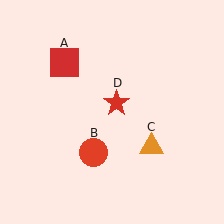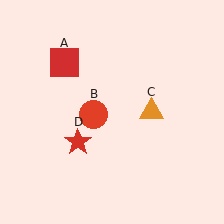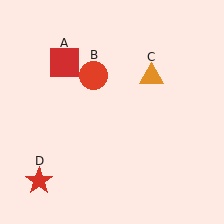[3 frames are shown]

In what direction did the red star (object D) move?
The red star (object D) moved down and to the left.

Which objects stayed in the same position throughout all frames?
Red square (object A) remained stationary.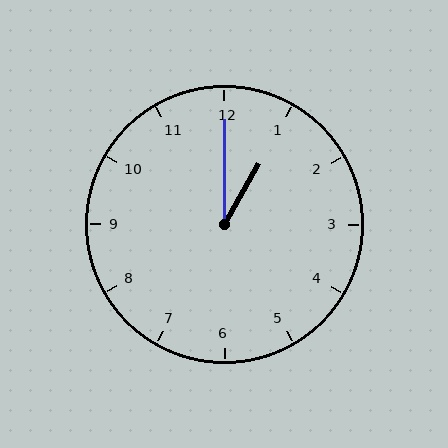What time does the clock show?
1:00.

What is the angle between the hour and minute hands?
Approximately 30 degrees.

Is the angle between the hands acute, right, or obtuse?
It is acute.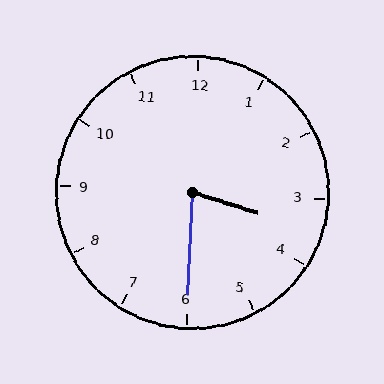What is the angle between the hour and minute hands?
Approximately 75 degrees.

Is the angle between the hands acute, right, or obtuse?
It is acute.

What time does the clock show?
3:30.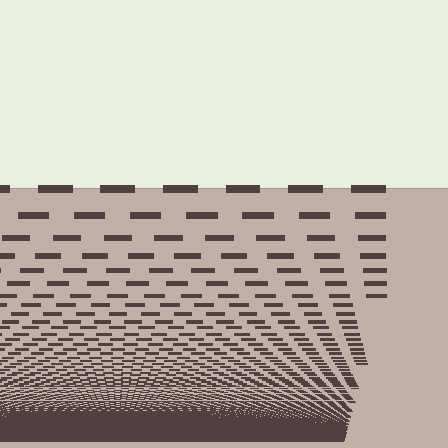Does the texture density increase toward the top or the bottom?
Density increases toward the bottom.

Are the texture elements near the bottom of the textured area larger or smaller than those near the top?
Smaller. The gradient is inverted — elements near the bottom are smaller and denser.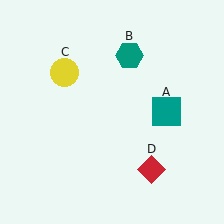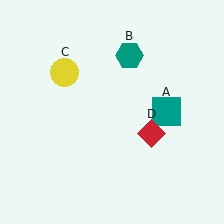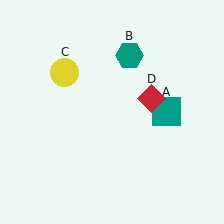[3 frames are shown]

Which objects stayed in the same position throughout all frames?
Teal square (object A) and teal hexagon (object B) and yellow circle (object C) remained stationary.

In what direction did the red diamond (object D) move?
The red diamond (object D) moved up.